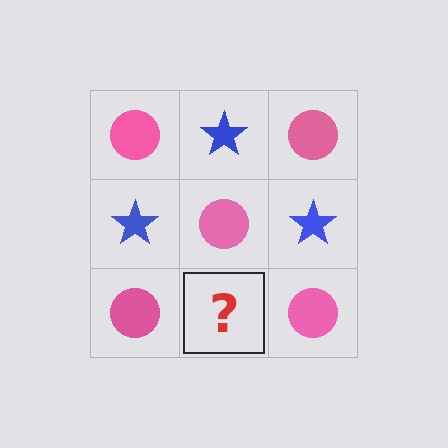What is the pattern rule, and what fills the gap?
The rule is that it alternates pink circle and blue star in a checkerboard pattern. The gap should be filled with a blue star.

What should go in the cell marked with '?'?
The missing cell should contain a blue star.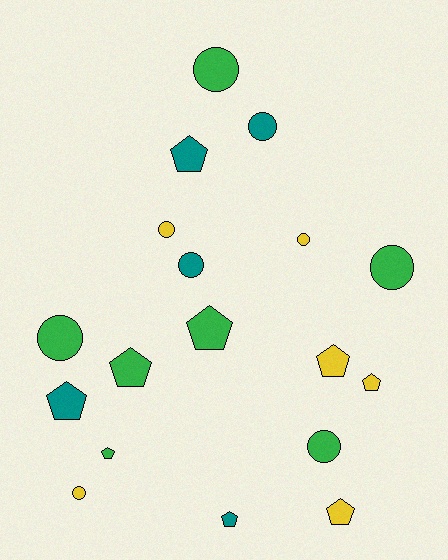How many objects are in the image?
There are 18 objects.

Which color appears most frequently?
Green, with 7 objects.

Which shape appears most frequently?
Pentagon, with 9 objects.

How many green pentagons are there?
There are 3 green pentagons.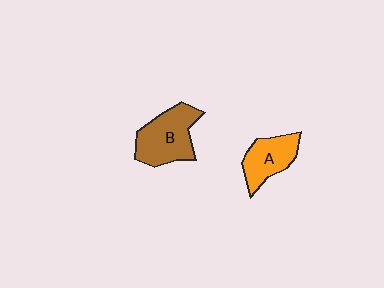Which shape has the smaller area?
Shape A (orange).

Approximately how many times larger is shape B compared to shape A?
Approximately 1.4 times.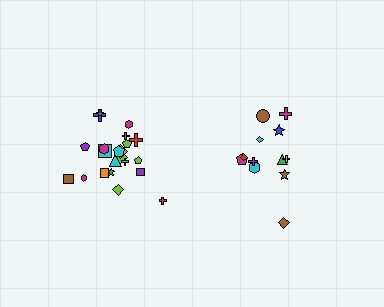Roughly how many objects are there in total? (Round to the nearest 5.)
Roughly 35 objects in total.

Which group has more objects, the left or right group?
The left group.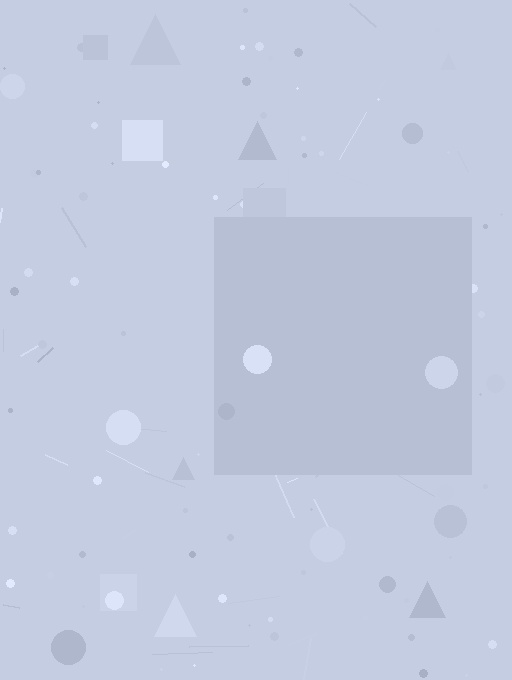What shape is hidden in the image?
A square is hidden in the image.